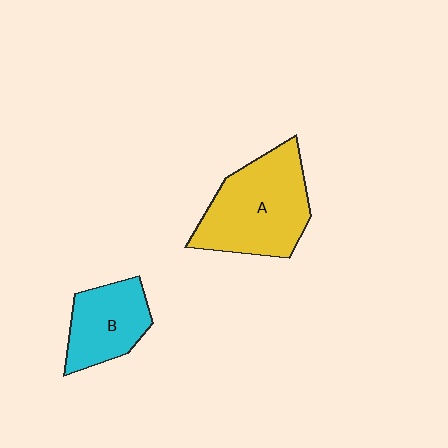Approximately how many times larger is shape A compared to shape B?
Approximately 1.6 times.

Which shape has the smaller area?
Shape B (cyan).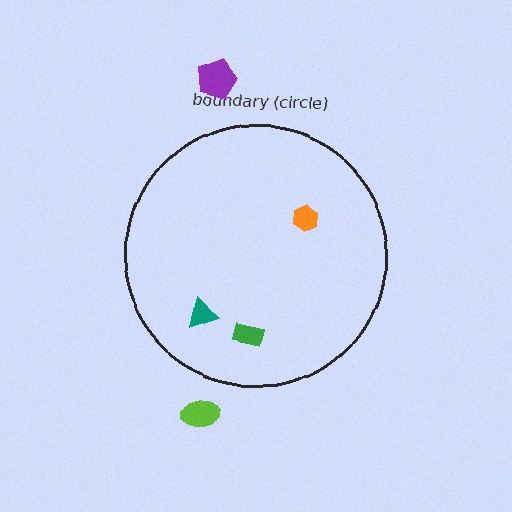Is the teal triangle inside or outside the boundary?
Inside.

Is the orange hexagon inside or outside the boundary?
Inside.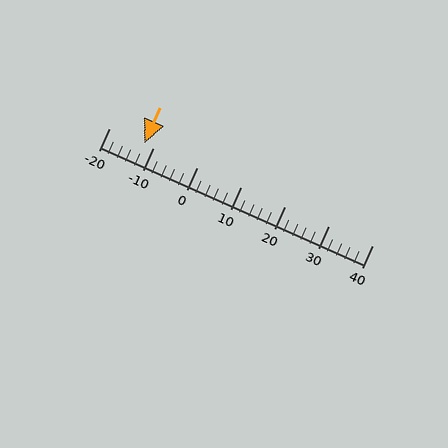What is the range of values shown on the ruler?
The ruler shows values from -20 to 40.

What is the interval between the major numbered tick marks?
The major tick marks are spaced 10 units apart.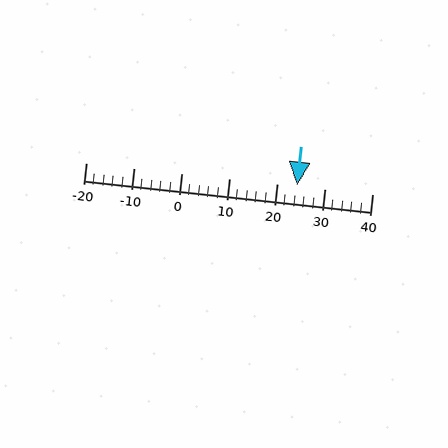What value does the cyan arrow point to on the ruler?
The cyan arrow points to approximately 24.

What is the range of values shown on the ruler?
The ruler shows values from -20 to 40.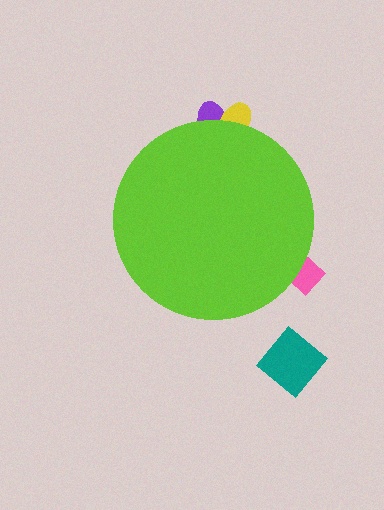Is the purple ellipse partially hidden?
Yes, the purple ellipse is partially hidden behind the lime circle.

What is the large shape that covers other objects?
A lime circle.